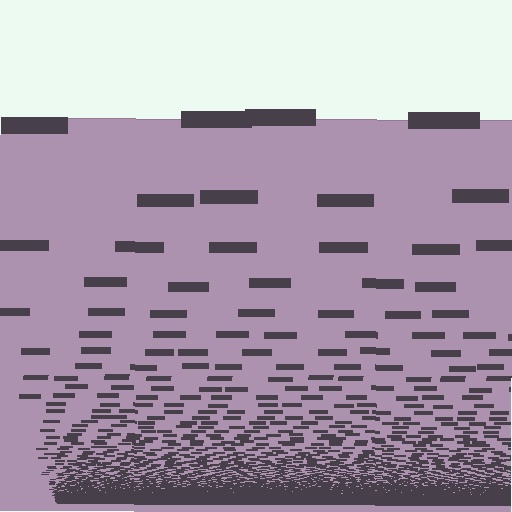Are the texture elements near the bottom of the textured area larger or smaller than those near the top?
Smaller. The gradient is inverted — elements near the bottom are smaller and denser.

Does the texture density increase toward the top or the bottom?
Density increases toward the bottom.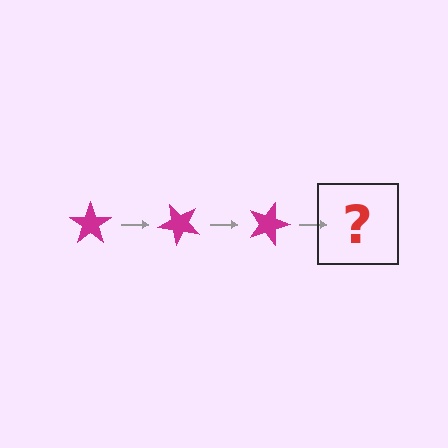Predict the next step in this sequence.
The next step is a magenta star rotated 135 degrees.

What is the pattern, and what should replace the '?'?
The pattern is that the star rotates 45 degrees each step. The '?' should be a magenta star rotated 135 degrees.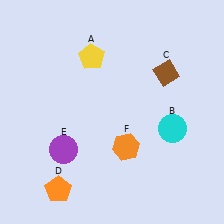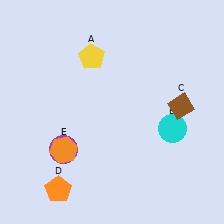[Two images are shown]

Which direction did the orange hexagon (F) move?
The orange hexagon (F) moved left.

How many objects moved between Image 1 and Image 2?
2 objects moved between the two images.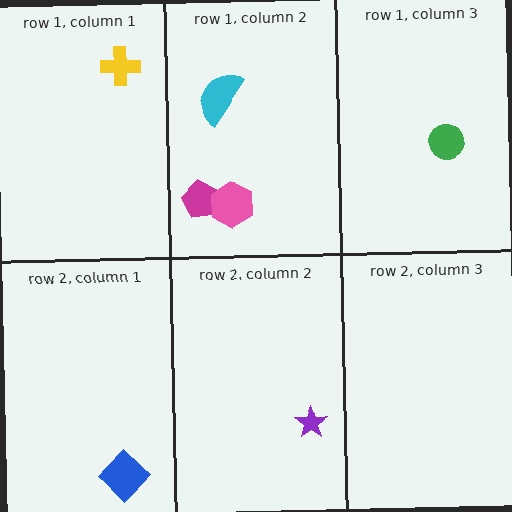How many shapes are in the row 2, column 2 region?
1.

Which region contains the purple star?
The row 2, column 2 region.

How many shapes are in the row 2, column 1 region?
1.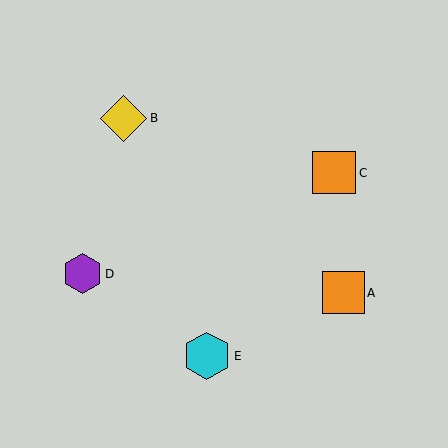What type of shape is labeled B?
Shape B is a yellow diamond.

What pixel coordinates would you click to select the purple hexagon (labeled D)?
Click at (82, 274) to select the purple hexagon D.